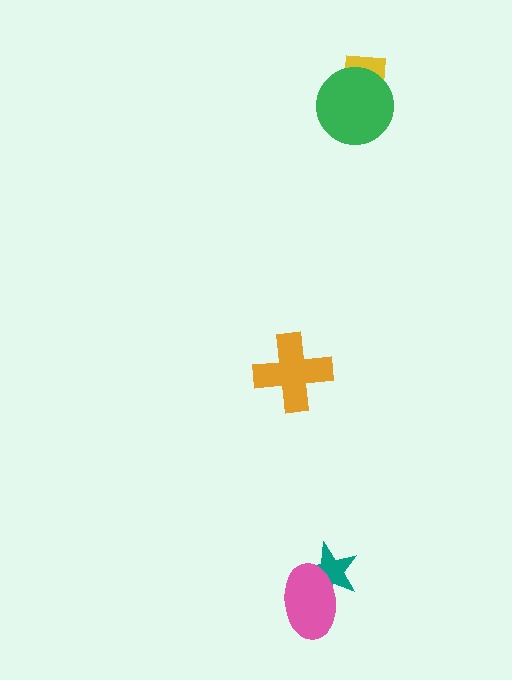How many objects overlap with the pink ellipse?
1 object overlaps with the pink ellipse.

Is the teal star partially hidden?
Yes, it is partially covered by another shape.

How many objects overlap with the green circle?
1 object overlaps with the green circle.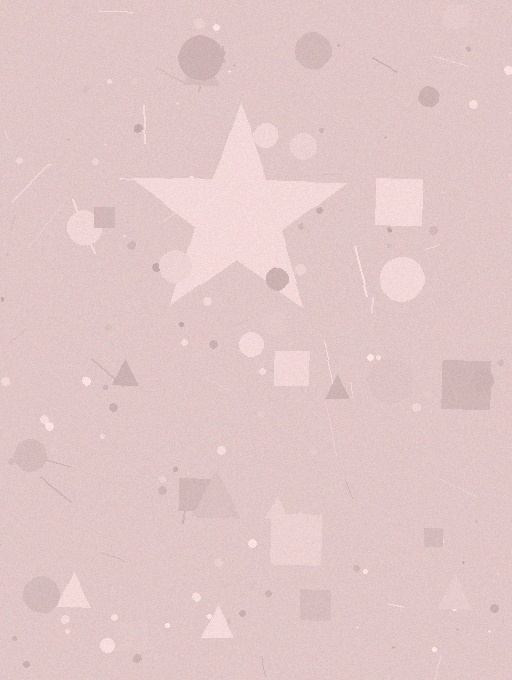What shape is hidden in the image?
A star is hidden in the image.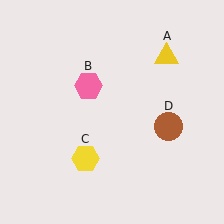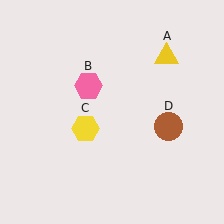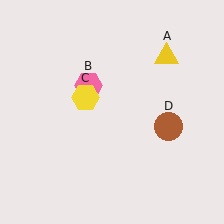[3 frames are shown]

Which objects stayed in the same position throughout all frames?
Yellow triangle (object A) and pink hexagon (object B) and brown circle (object D) remained stationary.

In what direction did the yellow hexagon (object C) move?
The yellow hexagon (object C) moved up.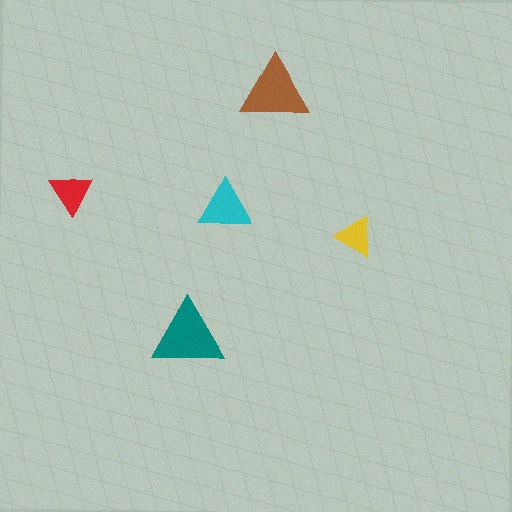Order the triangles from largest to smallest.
the teal one, the brown one, the cyan one, the red one, the yellow one.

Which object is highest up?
The brown triangle is topmost.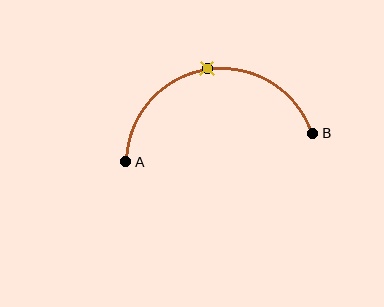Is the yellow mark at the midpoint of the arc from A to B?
Yes. The yellow mark lies on the arc at equal arc-length from both A and B — it is the arc midpoint.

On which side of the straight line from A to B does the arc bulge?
The arc bulges above the straight line connecting A and B.